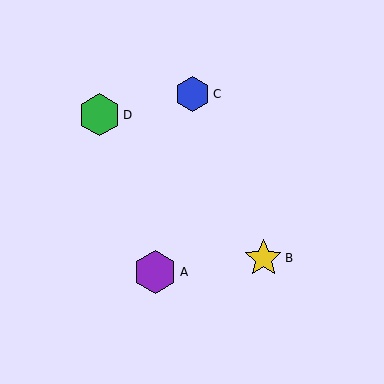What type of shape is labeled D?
Shape D is a green hexagon.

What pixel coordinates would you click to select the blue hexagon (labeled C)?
Click at (193, 94) to select the blue hexagon C.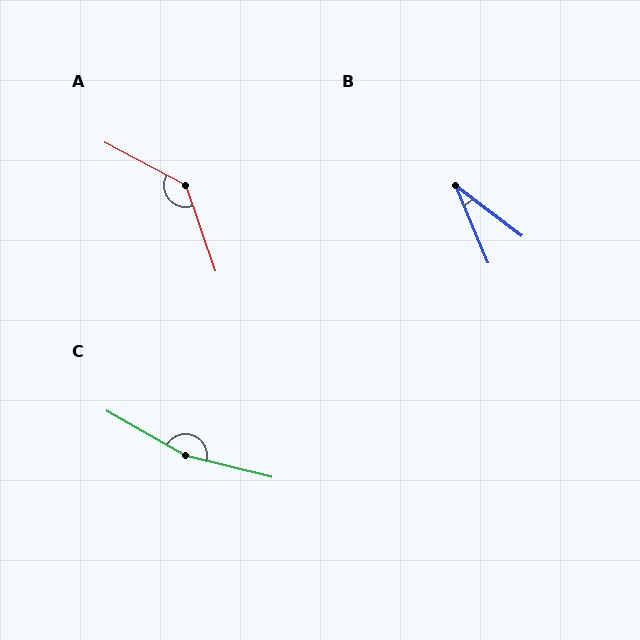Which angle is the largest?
C, at approximately 165 degrees.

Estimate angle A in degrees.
Approximately 137 degrees.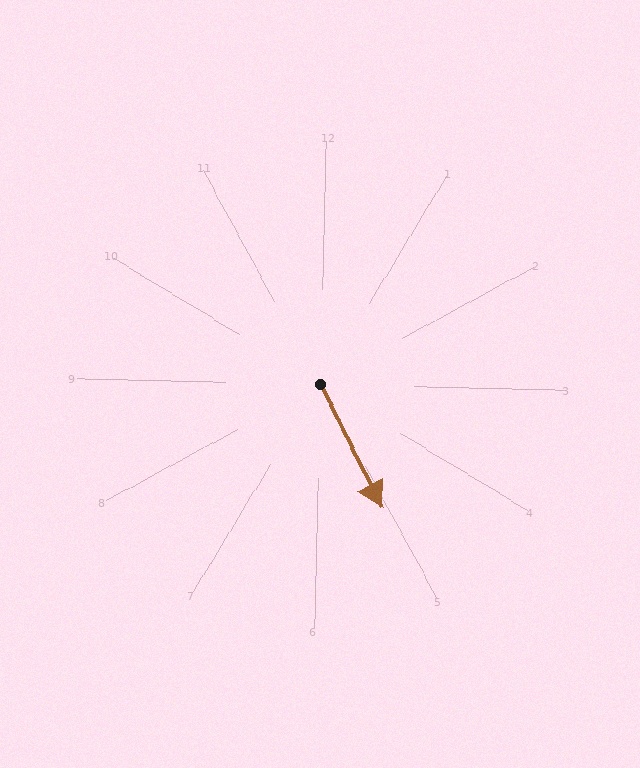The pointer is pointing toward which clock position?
Roughly 5 o'clock.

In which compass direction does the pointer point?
Southeast.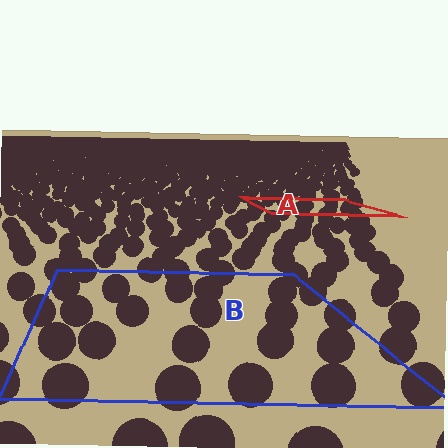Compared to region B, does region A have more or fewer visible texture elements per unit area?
Region A has more texture elements per unit area — they are packed more densely because it is farther away.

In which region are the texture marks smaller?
The texture marks are smaller in region A, because it is farther away.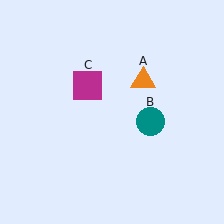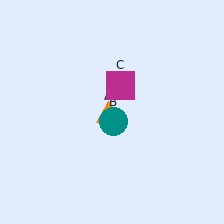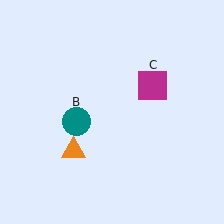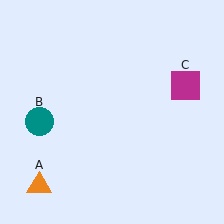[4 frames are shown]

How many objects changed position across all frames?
3 objects changed position: orange triangle (object A), teal circle (object B), magenta square (object C).